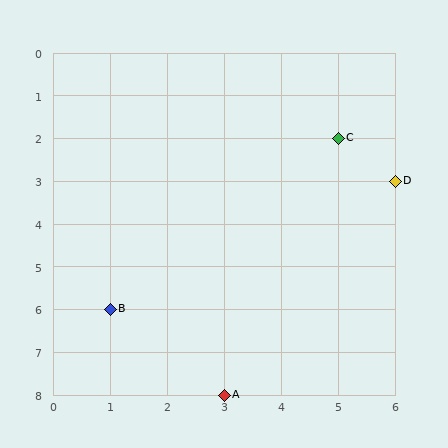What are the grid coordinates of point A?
Point A is at grid coordinates (3, 8).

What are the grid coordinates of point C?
Point C is at grid coordinates (5, 2).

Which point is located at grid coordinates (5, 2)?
Point C is at (5, 2).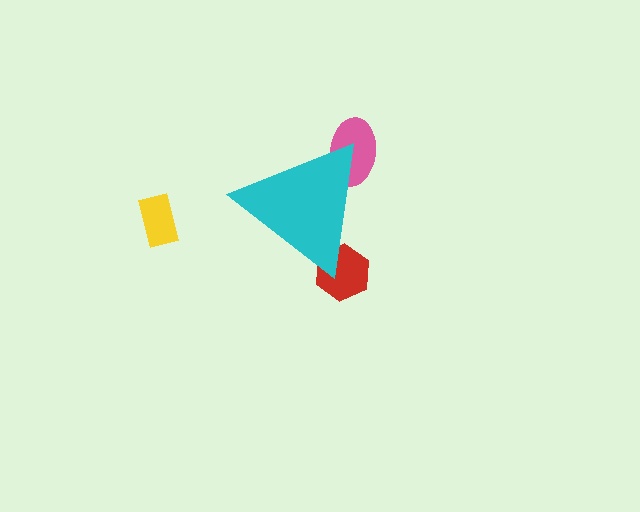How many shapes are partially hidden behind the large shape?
2 shapes are partially hidden.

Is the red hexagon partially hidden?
Yes, the red hexagon is partially hidden behind the cyan triangle.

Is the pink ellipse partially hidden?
Yes, the pink ellipse is partially hidden behind the cyan triangle.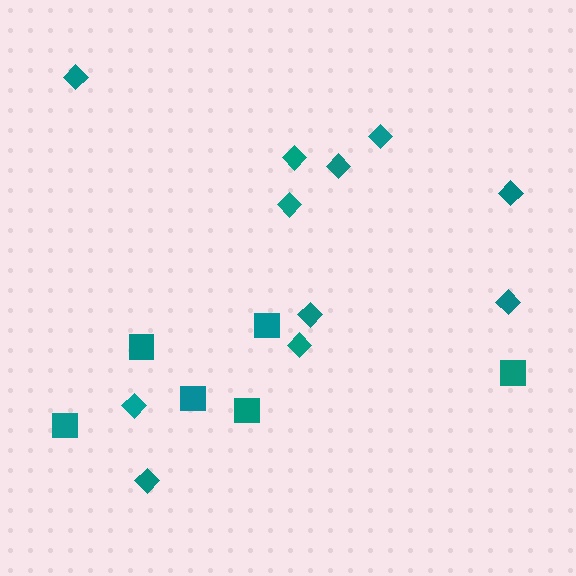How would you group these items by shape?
There are 2 groups: one group of squares (6) and one group of diamonds (11).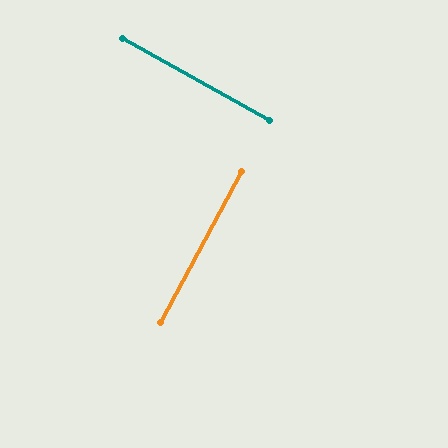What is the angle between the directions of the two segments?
Approximately 89 degrees.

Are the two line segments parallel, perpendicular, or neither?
Perpendicular — they meet at approximately 89°.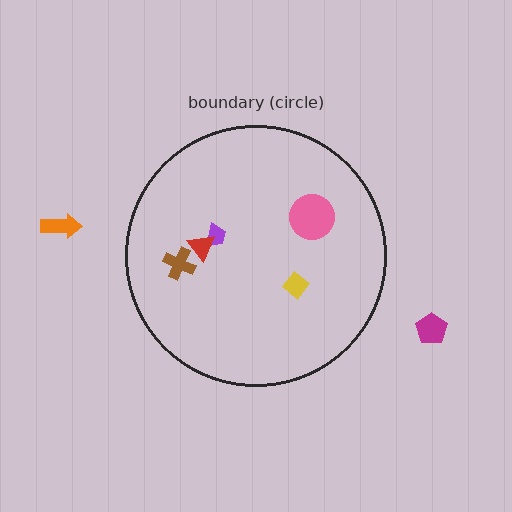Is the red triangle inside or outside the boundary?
Inside.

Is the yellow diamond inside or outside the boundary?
Inside.